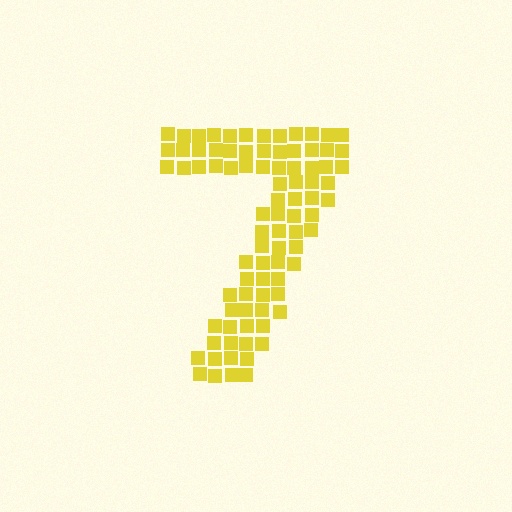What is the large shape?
The large shape is the digit 7.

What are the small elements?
The small elements are squares.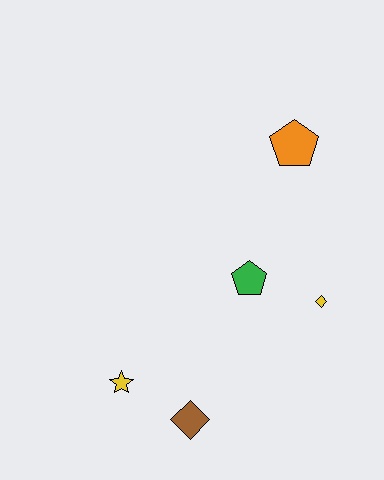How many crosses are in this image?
There are no crosses.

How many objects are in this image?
There are 5 objects.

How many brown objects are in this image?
There is 1 brown object.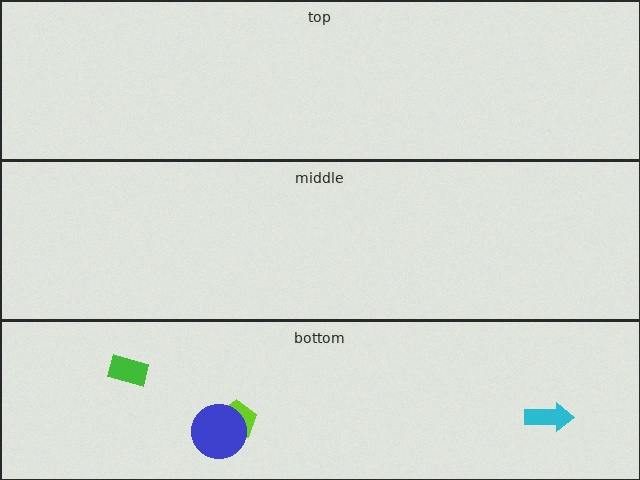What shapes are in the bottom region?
The lime pentagon, the blue circle, the green rectangle, the cyan arrow.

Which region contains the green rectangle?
The bottom region.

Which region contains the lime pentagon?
The bottom region.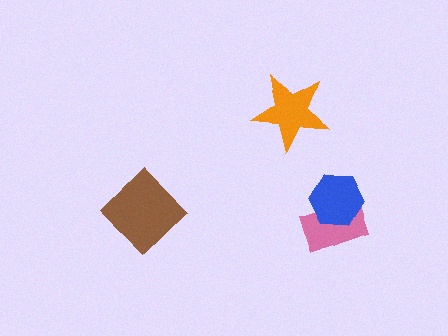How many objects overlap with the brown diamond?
0 objects overlap with the brown diamond.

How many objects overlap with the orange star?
0 objects overlap with the orange star.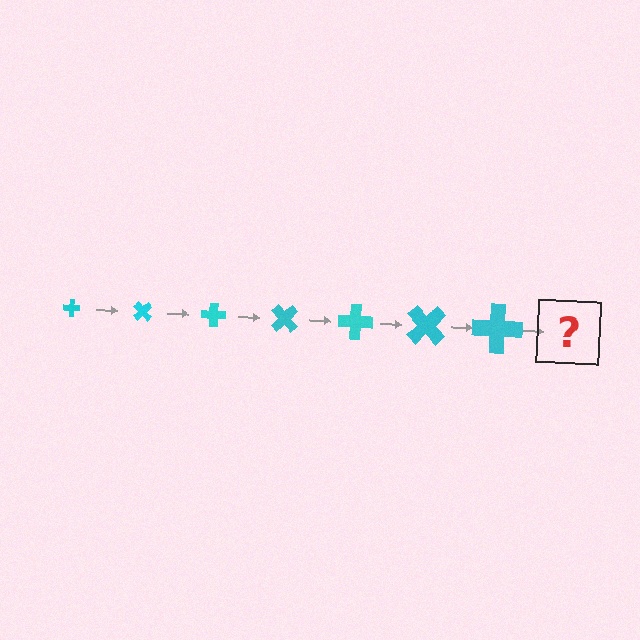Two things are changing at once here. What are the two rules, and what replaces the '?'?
The two rules are that the cross grows larger each step and it rotates 45 degrees each step. The '?' should be a cross, larger than the previous one and rotated 315 degrees from the start.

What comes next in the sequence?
The next element should be a cross, larger than the previous one and rotated 315 degrees from the start.